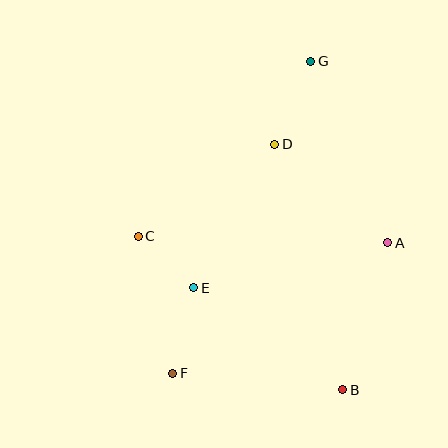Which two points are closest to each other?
Points C and E are closest to each other.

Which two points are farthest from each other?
Points F and G are farthest from each other.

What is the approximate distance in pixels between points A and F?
The distance between A and F is approximately 252 pixels.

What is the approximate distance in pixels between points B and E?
The distance between B and E is approximately 181 pixels.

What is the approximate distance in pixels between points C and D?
The distance between C and D is approximately 165 pixels.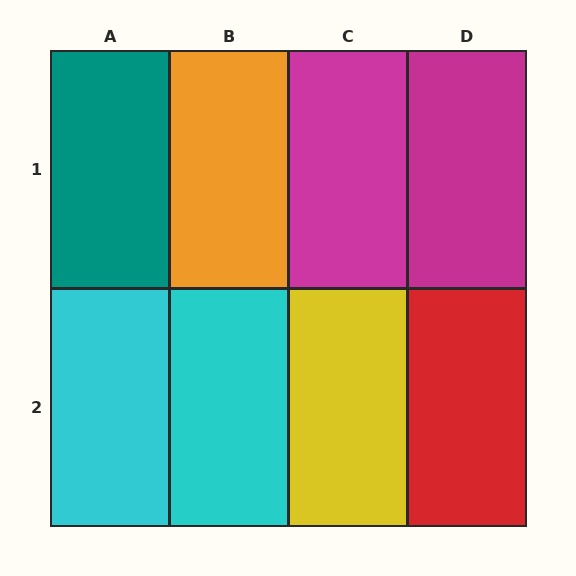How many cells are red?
1 cell is red.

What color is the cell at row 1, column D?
Magenta.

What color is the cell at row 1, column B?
Orange.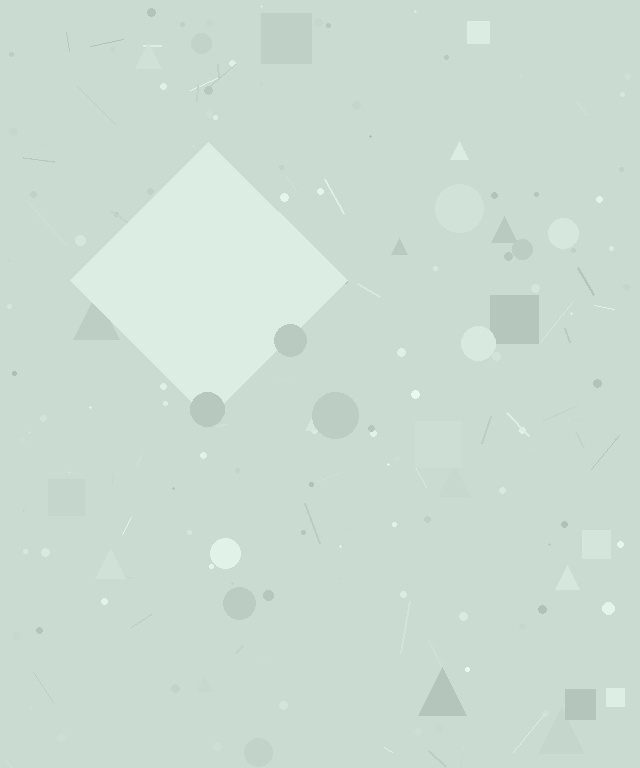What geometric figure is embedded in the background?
A diamond is embedded in the background.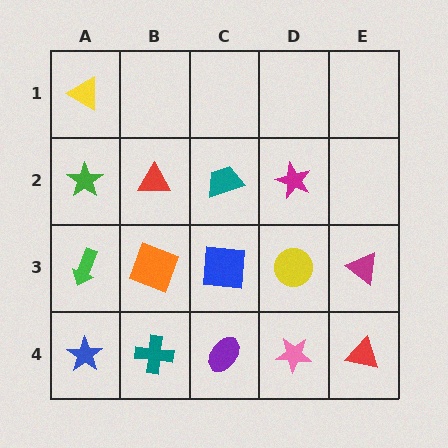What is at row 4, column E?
A red triangle.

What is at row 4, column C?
A purple ellipse.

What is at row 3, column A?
A green arrow.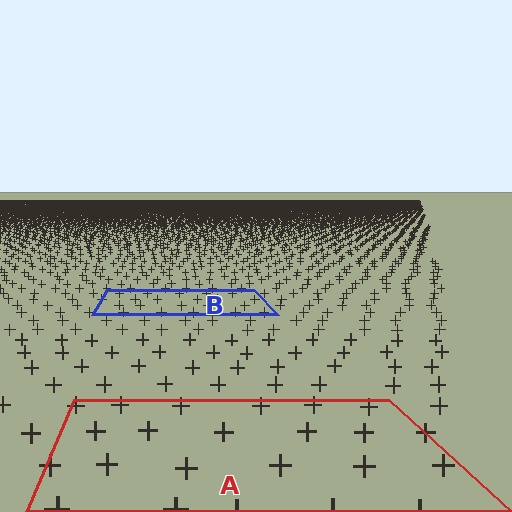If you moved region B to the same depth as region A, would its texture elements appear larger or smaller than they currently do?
They would appear larger. At a closer depth, the same texture elements are projected at a bigger on-screen size.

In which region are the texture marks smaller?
The texture marks are smaller in region B, because it is farther away.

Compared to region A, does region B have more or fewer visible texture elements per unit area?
Region B has more texture elements per unit area — they are packed more densely because it is farther away.